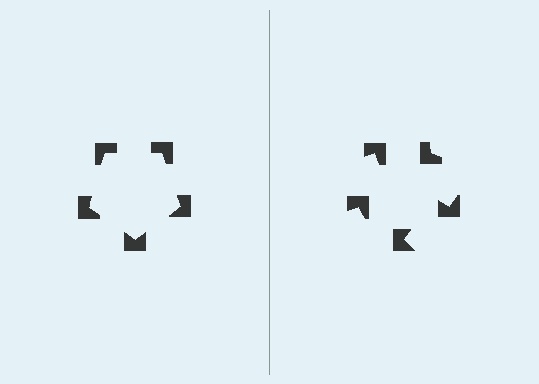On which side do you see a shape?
An illusory pentagon appears on the left side. On the right side the wedge cuts are rotated, so no coherent shape forms.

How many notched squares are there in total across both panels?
10 — 5 on each side.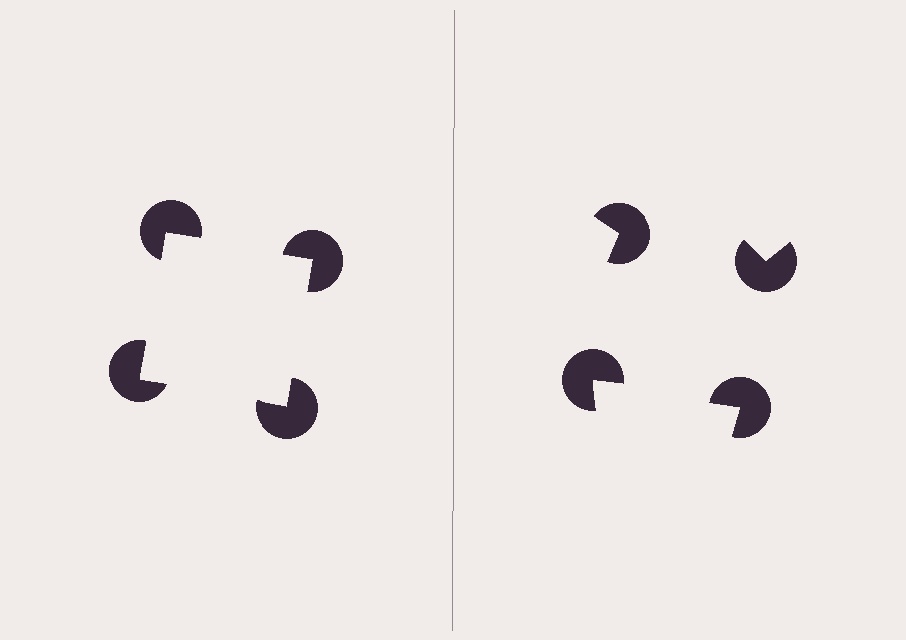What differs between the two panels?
The pac-man discs are positioned identically on both sides; only the wedge orientations differ. On the left they align to a square; on the right they are misaligned.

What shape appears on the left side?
An illusory square.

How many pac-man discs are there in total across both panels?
8 — 4 on each side.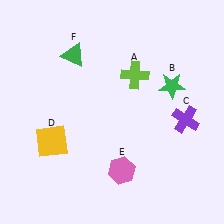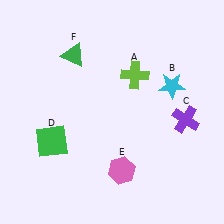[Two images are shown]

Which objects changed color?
B changed from green to cyan. D changed from yellow to green.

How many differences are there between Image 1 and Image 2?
There are 2 differences between the two images.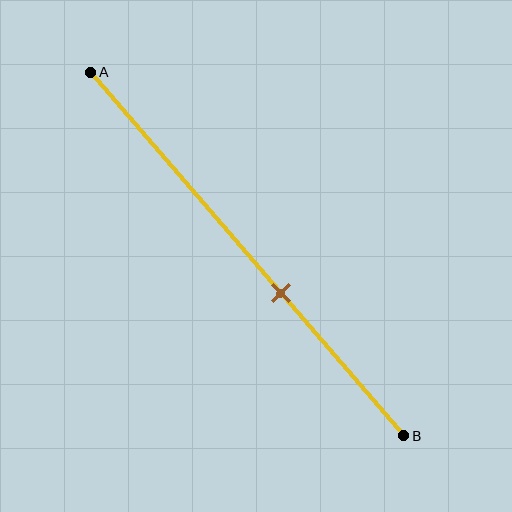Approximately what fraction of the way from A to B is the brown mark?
The brown mark is approximately 60% of the way from A to B.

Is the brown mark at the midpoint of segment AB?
No, the mark is at about 60% from A, not at the 50% midpoint.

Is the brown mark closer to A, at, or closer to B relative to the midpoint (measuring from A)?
The brown mark is closer to point B than the midpoint of segment AB.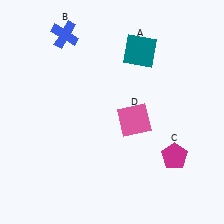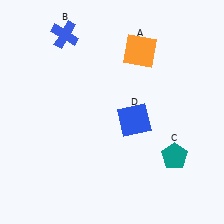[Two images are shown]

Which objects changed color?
A changed from teal to orange. C changed from magenta to teal. D changed from pink to blue.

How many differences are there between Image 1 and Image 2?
There are 3 differences between the two images.